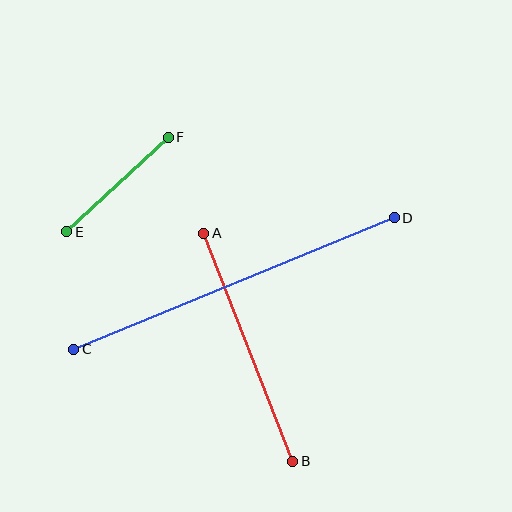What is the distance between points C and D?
The distance is approximately 346 pixels.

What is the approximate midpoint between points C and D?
The midpoint is at approximately (234, 283) pixels.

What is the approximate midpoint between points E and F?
The midpoint is at approximately (118, 184) pixels.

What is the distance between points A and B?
The distance is approximately 245 pixels.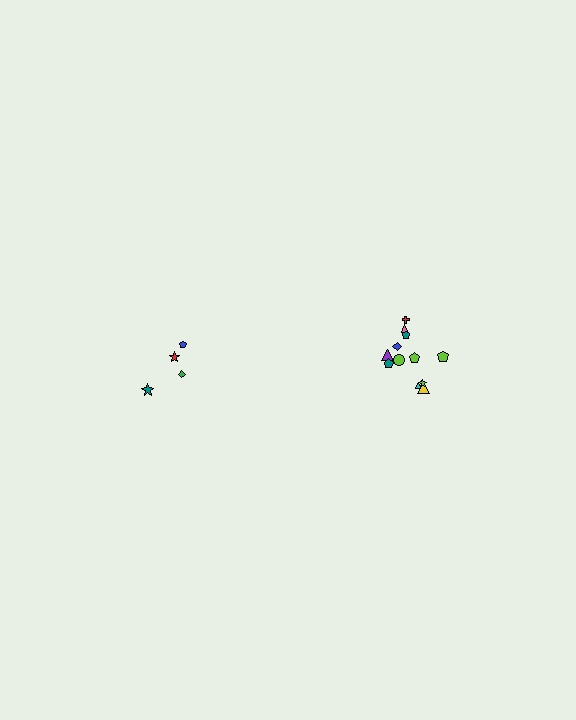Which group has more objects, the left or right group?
The right group.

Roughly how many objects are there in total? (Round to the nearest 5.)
Roughly 15 objects in total.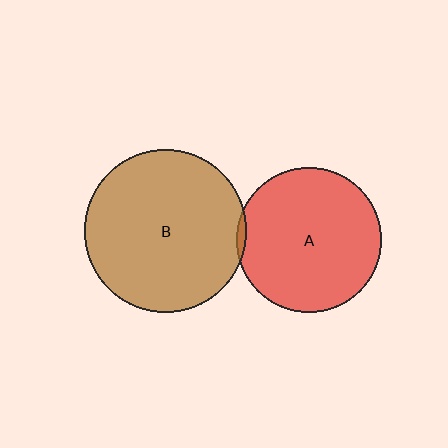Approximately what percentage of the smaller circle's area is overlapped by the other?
Approximately 5%.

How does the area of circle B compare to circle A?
Approximately 1.2 times.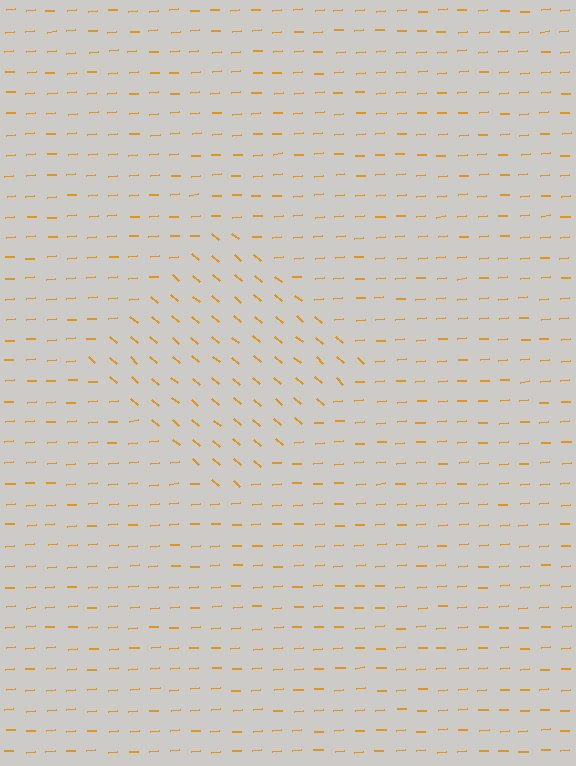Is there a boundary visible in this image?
Yes, there is a texture boundary formed by a change in line orientation.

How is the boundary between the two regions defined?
The boundary is defined purely by a change in line orientation (approximately 45 degrees difference). All lines are the same color and thickness.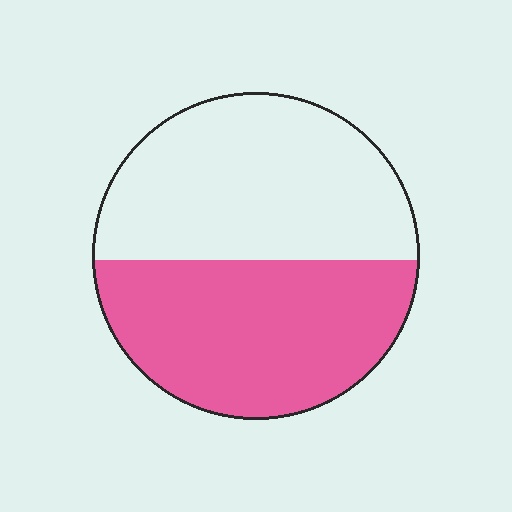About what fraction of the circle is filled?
About one half (1/2).